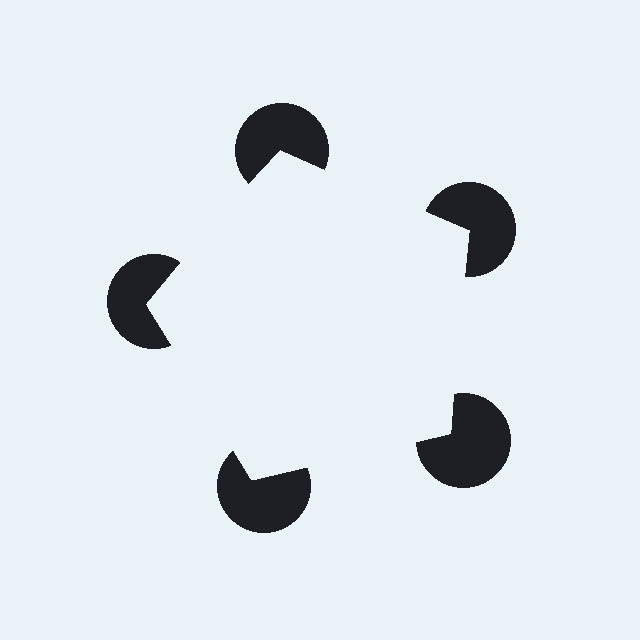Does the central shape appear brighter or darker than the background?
It typically appears slightly brighter than the background, even though no actual brightness change is drawn.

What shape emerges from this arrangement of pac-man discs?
An illusory pentagon — its edges are inferred from the aligned wedge cuts in the pac-man discs, not physically drawn.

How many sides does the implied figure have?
5 sides.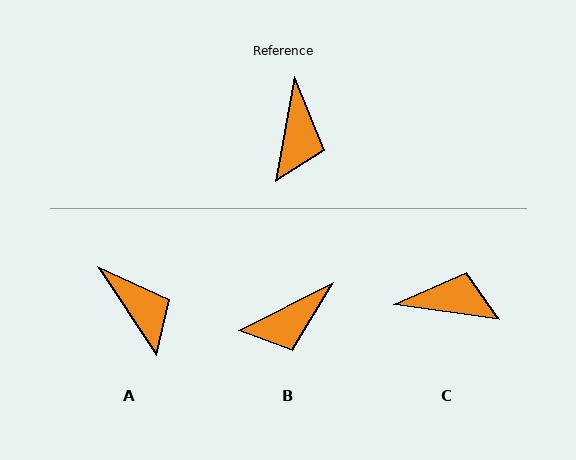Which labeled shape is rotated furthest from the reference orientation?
C, about 92 degrees away.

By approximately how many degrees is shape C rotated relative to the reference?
Approximately 92 degrees counter-clockwise.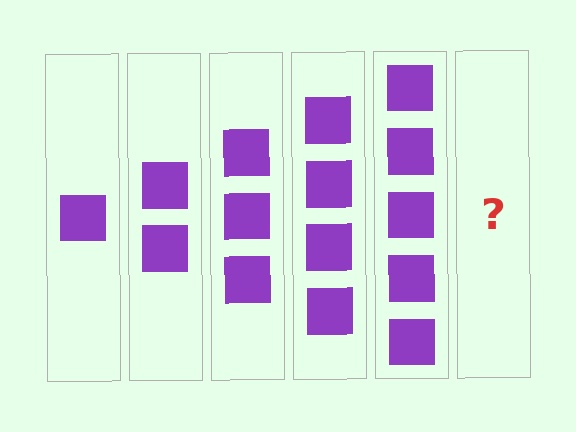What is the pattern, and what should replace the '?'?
The pattern is that each step adds one more square. The '?' should be 6 squares.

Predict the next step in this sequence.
The next step is 6 squares.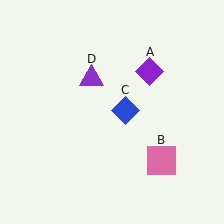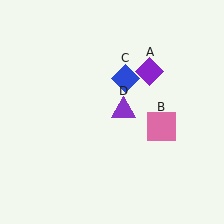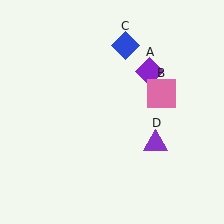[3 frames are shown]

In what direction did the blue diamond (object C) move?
The blue diamond (object C) moved up.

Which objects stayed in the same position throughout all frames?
Purple diamond (object A) remained stationary.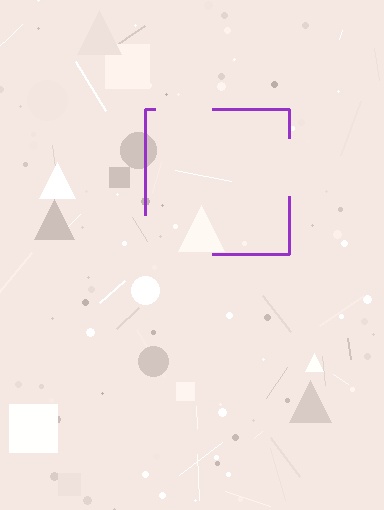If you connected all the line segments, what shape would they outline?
They would outline a square.